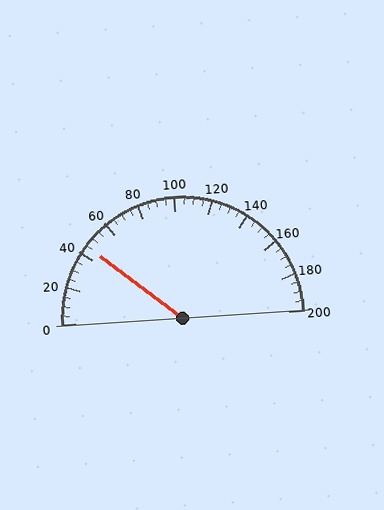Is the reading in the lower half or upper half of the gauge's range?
The reading is in the lower half of the range (0 to 200).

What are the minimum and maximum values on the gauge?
The gauge ranges from 0 to 200.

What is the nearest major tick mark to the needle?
The nearest major tick mark is 40.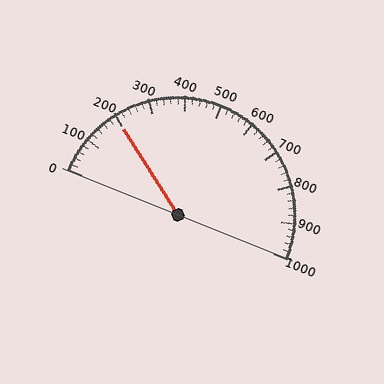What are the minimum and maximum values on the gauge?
The gauge ranges from 0 to 1000.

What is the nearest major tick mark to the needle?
The nearest major tick mark is 200.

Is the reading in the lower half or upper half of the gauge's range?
The reading is in the lower half of the range (0 to 1000).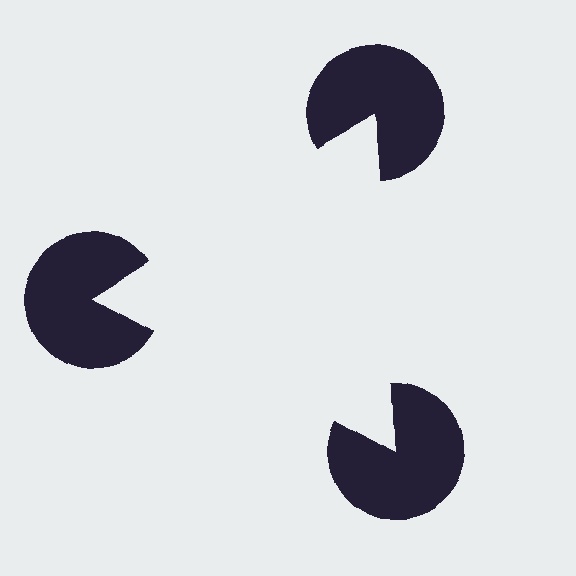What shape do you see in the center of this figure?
An illusory triangle — its edges are inferred from the aligned wedge cuts in the pac-man discs, not physically drawn.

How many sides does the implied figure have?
3 sides.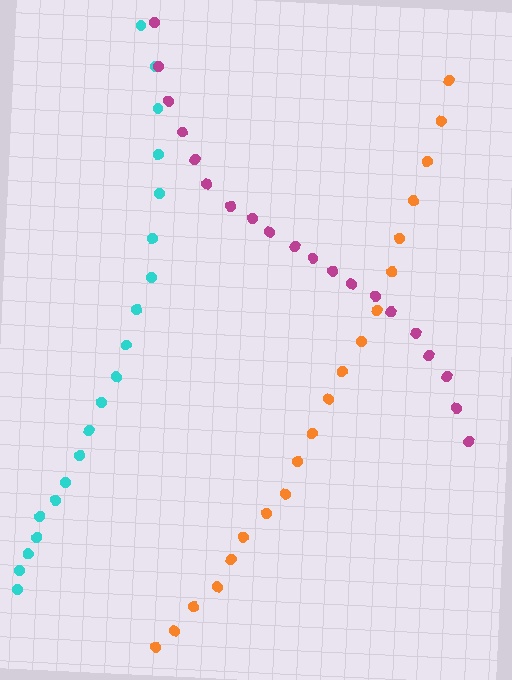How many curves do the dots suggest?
There are 3 distinct paths.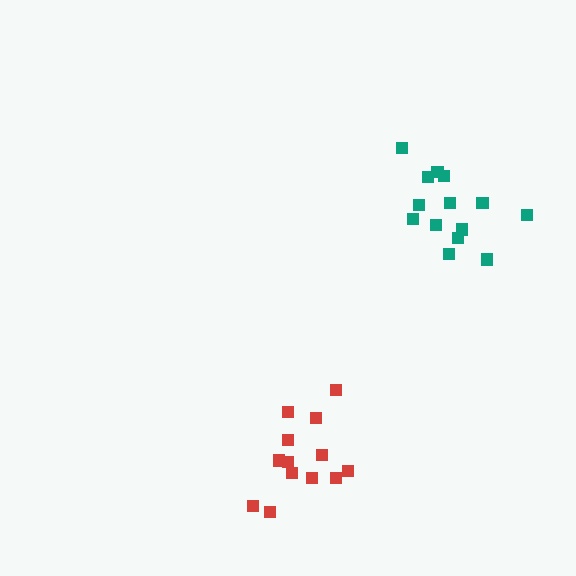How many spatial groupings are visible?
There are 2 spatial groupings.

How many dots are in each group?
Group 1: 13 dots, Group 2: 14 dots (27 total).